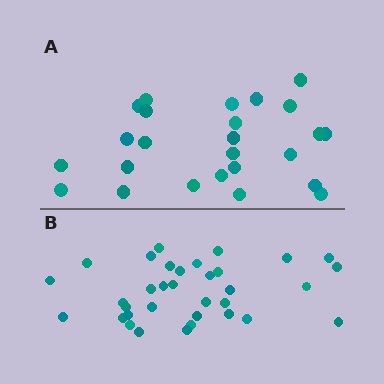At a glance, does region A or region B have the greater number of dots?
Region B (the bottom region) has more dots.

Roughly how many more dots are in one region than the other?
Region B has roughly 8 or so more dots than region A.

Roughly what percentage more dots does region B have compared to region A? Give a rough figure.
About 35% more.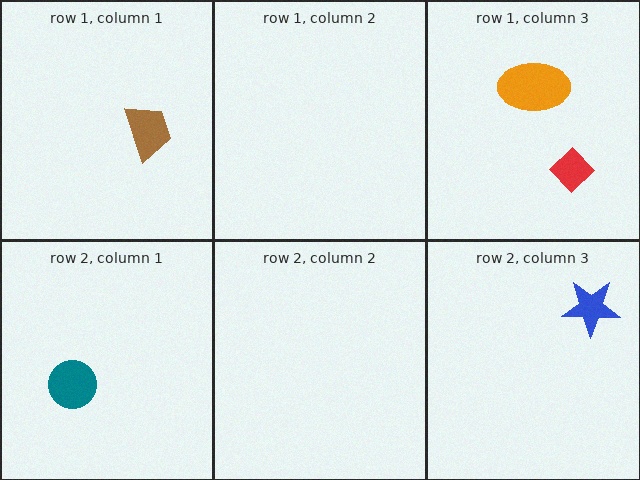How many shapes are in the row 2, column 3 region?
1.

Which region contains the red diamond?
The row 1, column 3 region.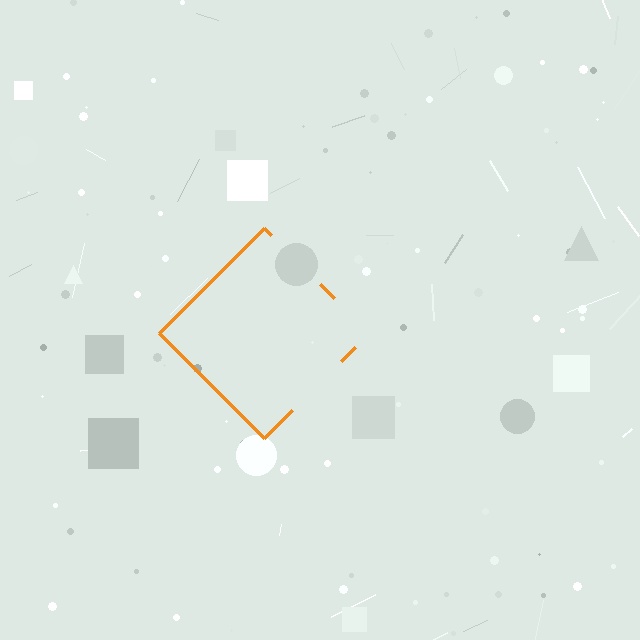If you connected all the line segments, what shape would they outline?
They would outline a diamond.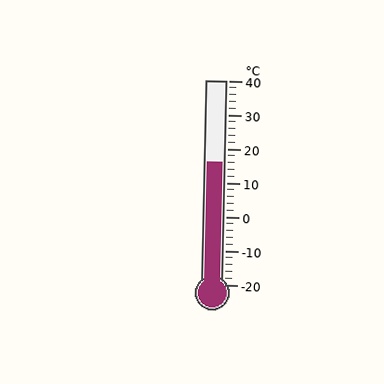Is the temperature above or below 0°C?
The temperature is above 0°C.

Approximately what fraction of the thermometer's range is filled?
The thermometer is filled to approximately 60% of its range.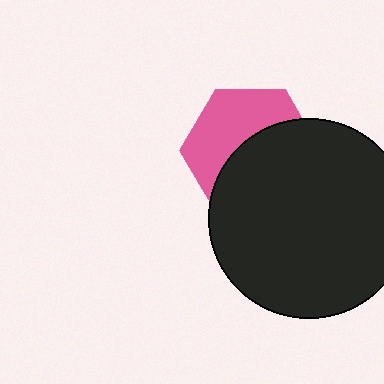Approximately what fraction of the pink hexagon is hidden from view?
Roughly 54% of the pink hexagon is hidden behind the black circle.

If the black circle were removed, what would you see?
You would see the complete pink hexagon.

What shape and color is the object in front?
The object in front is a black circle.